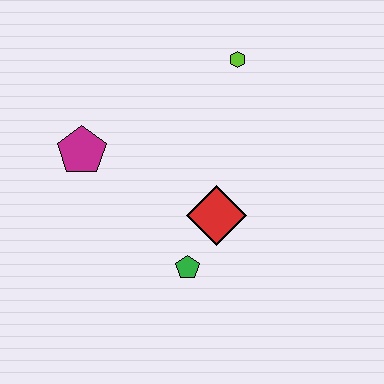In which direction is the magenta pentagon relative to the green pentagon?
The magenta pentagon is above the green pentagon.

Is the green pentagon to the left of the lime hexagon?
Yes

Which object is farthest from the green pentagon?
The lime hexagon is farthest from the green pentagon.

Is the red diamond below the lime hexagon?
Yes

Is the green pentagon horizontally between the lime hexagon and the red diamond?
No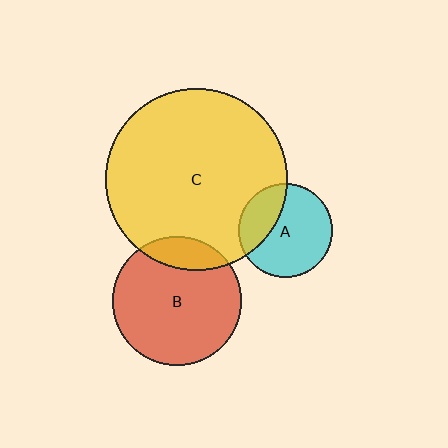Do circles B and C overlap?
Yes.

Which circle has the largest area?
Circle C (yellow).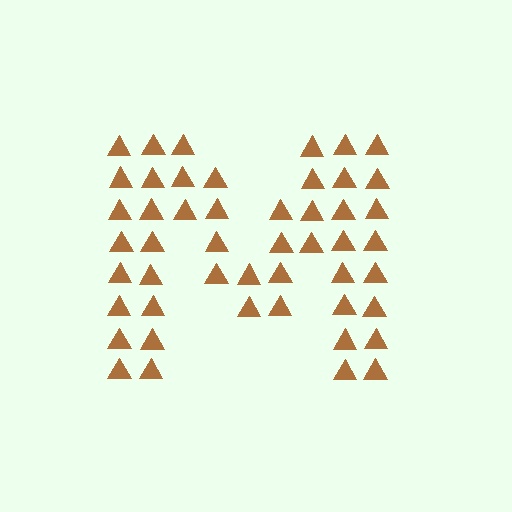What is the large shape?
The large shape is the letter M.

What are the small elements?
The small elements are triangles.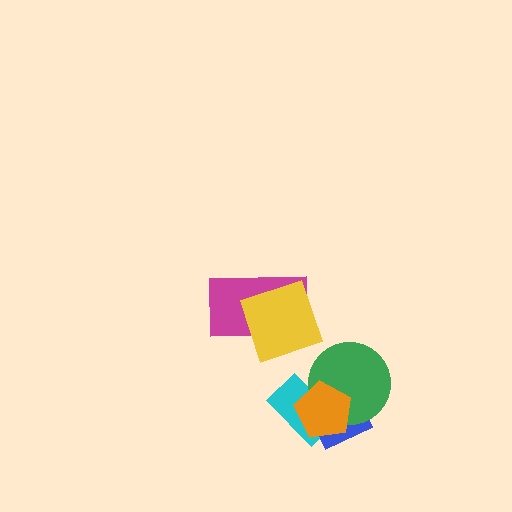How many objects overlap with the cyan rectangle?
3 objects overlap with the cyan rectangle.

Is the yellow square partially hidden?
No, no other shape covers it.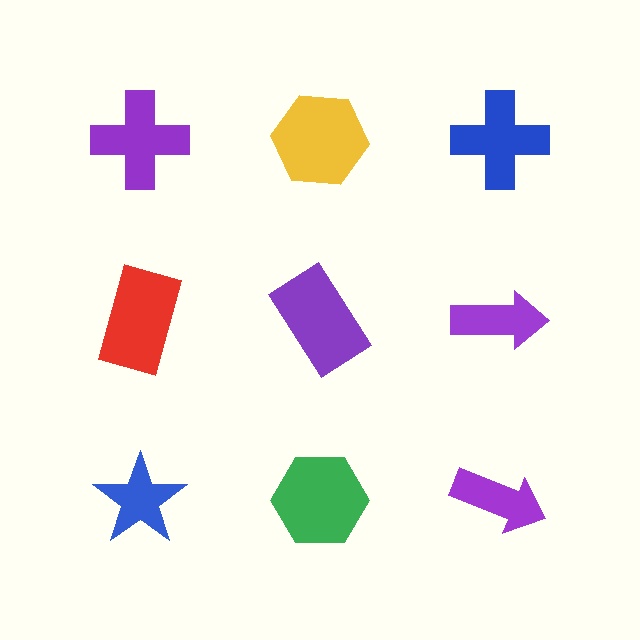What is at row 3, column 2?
A green hexagon.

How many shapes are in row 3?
3 shapes.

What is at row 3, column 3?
A purple arrow.